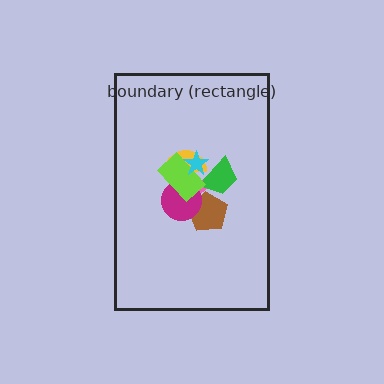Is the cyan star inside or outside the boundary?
Inside.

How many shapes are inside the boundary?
7 inside, 0 outside.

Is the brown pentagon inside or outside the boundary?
Inside.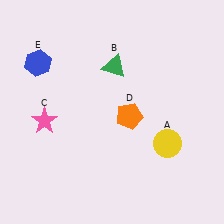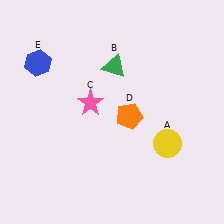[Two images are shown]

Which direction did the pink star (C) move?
The pink star (C) moved right.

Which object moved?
The pink star (C) moved right.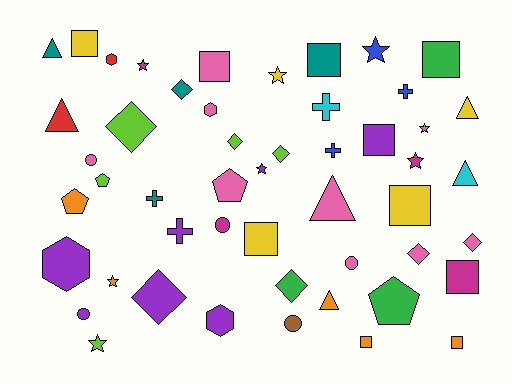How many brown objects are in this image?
There is 1 brown object.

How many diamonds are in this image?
There are 8 diamonds.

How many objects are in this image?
There are 50 objects.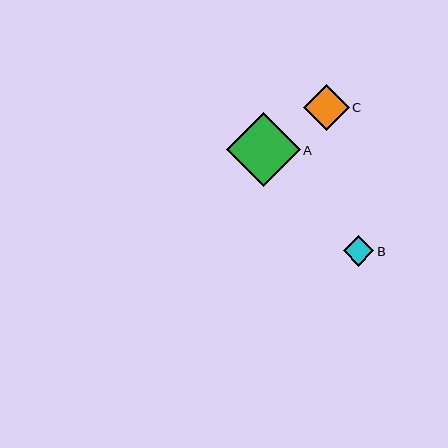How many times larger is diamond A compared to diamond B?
Diamond A is approximately 2.4 times the size of diamond B.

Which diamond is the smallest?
Diamond B is the smallest with a size of approximately 31 pixels.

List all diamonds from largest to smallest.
From largest to smallest: A, C, B.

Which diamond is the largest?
Diamond A is the largest with a size of approximately 74 pixels.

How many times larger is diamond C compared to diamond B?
Diamond C is approximately 1.5 times the size of diamond B.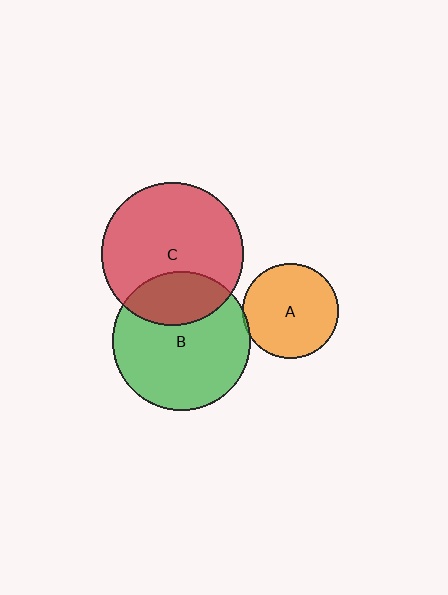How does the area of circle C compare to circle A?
Approximately 2.2 times.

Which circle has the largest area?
Circle C (red).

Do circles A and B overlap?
Yes.